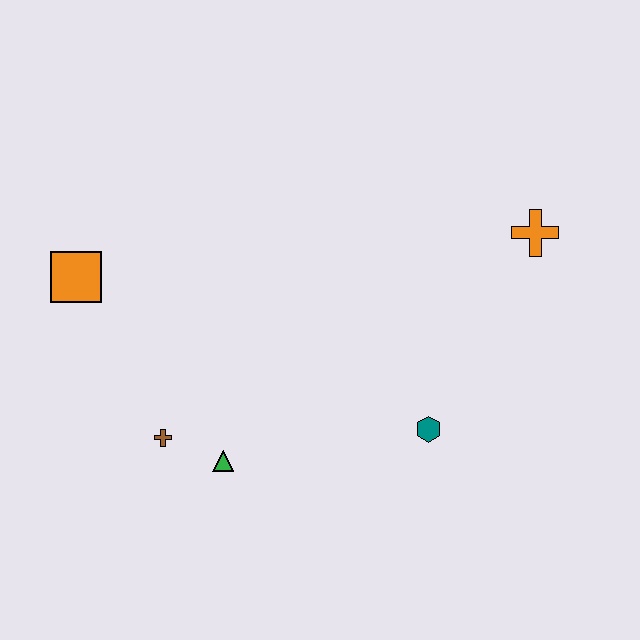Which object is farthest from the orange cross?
The orange square is farthest from the orange cross.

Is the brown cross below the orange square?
Yes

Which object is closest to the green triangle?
The brown cross is closest to the green triangle.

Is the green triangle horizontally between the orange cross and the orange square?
Yes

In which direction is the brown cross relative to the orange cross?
The brown cross is to the left of the orange cross.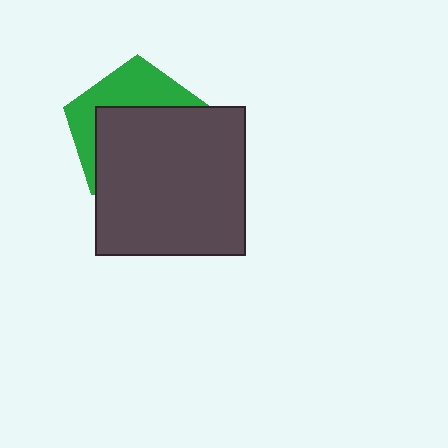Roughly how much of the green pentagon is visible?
A small part of it is visible (roughly 37%).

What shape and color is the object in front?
The object in front is a dark gray square.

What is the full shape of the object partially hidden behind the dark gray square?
The partially hidden object is a green pentagon.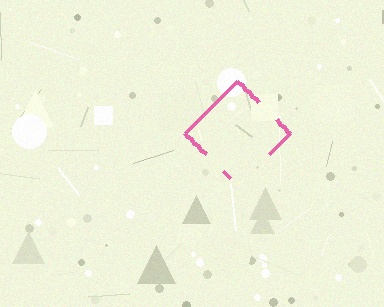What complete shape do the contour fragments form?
The contour fragments form a diamond.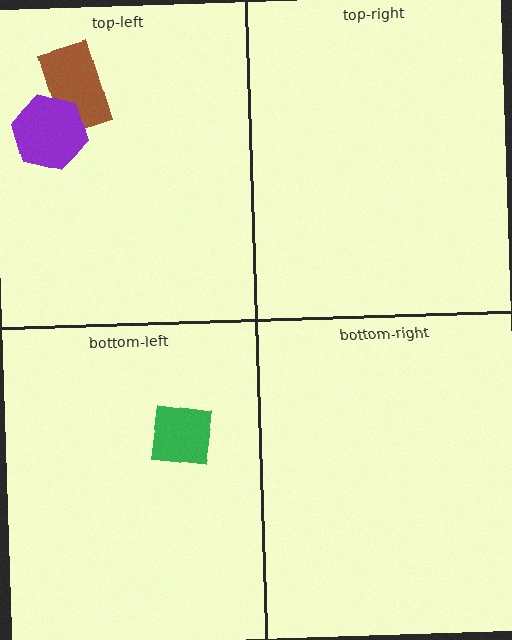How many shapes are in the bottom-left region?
1.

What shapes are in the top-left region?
The brown rectangle, the purple hexagon.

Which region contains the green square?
The bottom-left region.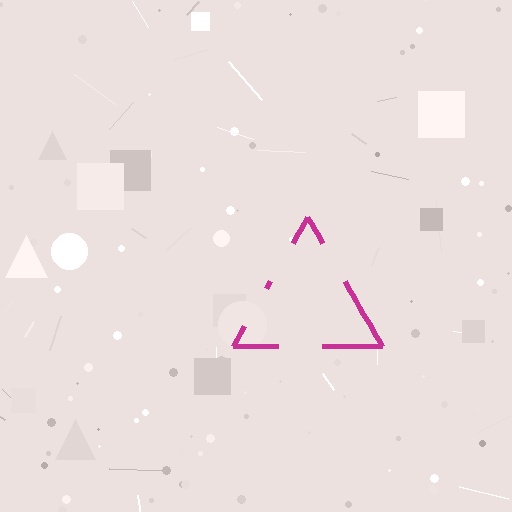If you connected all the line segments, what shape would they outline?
They would outline a triangle.